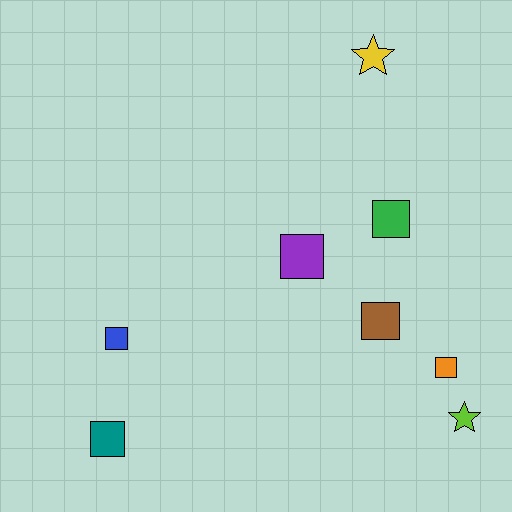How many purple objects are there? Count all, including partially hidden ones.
There is 1 purple object.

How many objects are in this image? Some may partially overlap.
There are 8 objects.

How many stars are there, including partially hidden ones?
There are 2 stars.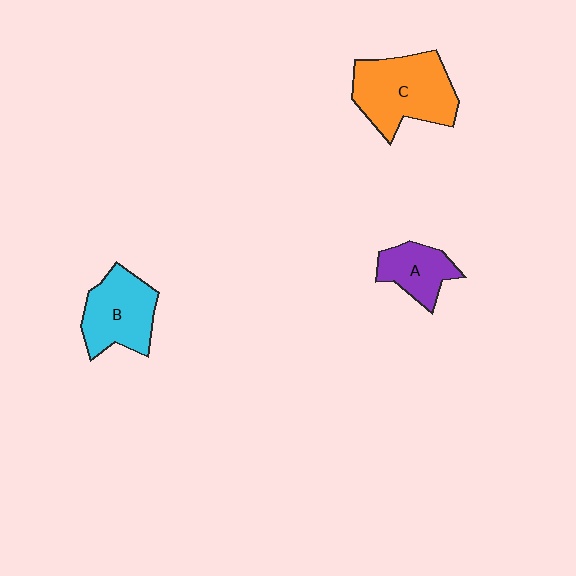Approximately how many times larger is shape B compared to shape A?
Approximately 1.5 times.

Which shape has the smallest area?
Shape A (purple).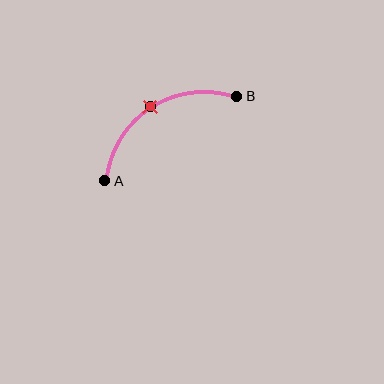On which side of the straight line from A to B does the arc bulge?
The arc bulges above the straight line connecting A and B.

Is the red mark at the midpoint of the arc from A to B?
Yes. The red mark lies on the arc at equal arc-length from both A and B — it is the arc midpoint.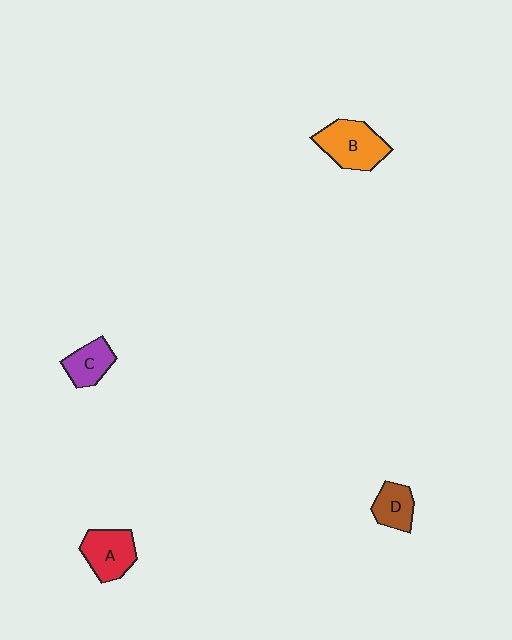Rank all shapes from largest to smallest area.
From largest to smallest: B (orange), A (red), C (purple), D (brown).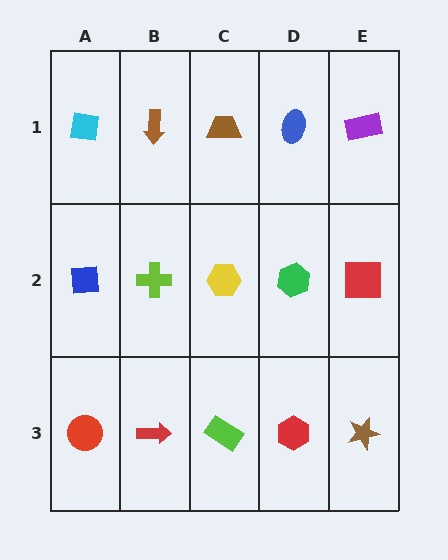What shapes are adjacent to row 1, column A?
A blue square (row 2, column A), a brown arrow (row 1, column B).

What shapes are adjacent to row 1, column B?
A lime cross (row 2, column B), a cyan square (row 1, column A), a brown trapezoid (row 1, column C).